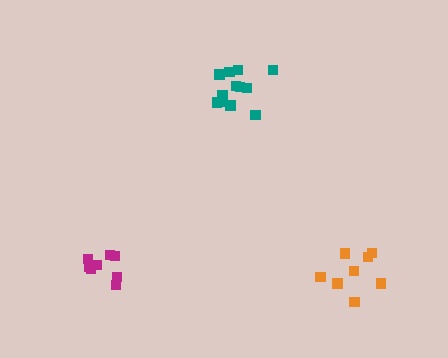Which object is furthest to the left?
The magenta cluster is leftmost.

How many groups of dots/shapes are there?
There are 3 groups.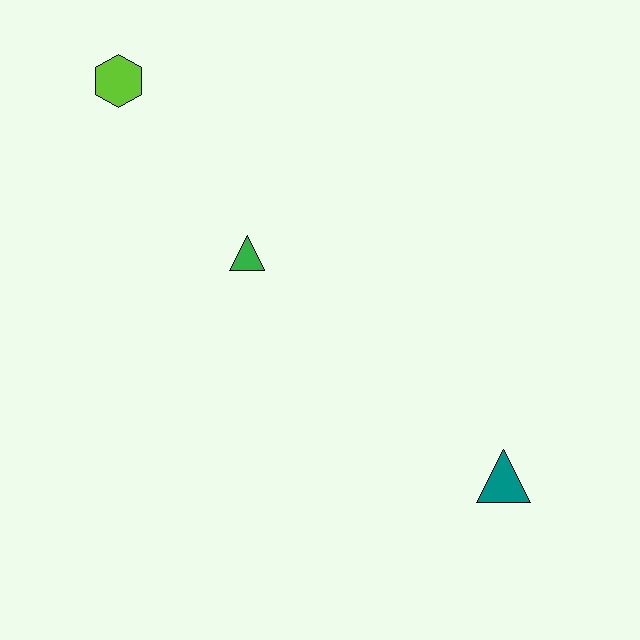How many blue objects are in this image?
There are no blue objects.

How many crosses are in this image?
There are no crosses.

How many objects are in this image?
There are 3 objects.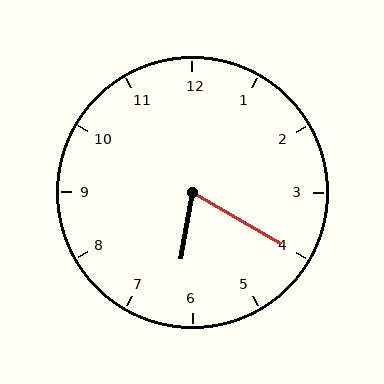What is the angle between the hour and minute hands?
Approximately 70 degrees.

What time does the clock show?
6:20.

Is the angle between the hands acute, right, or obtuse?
It is acute.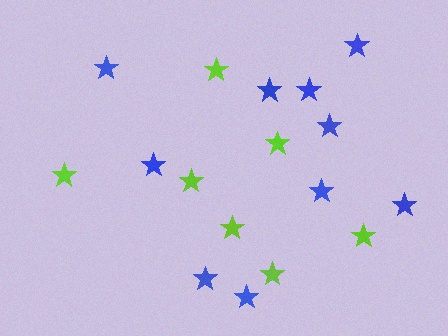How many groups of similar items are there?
There are 2 groups: one group of blue stars (10) and one group of lime stars (7).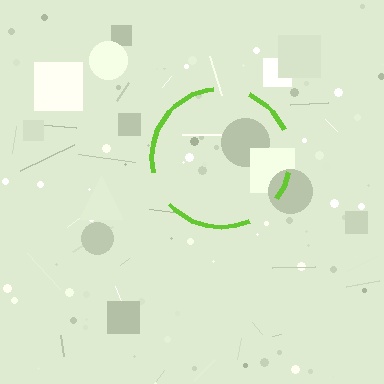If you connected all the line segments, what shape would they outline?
They would outline a circle.